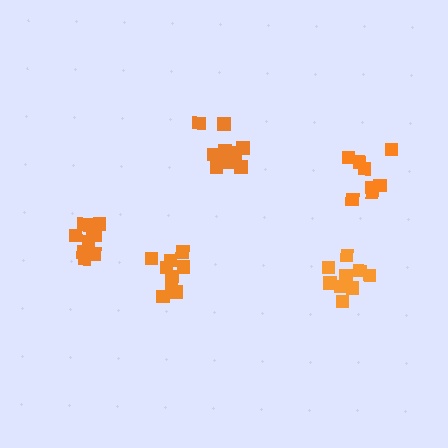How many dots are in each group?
Group 1: 10 dots, Group 2: 9 dots, Group 3: 8 dots, Group 4: 11 dots, Group 5: 10 dots (48 total).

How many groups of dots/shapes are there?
There are 5 groups.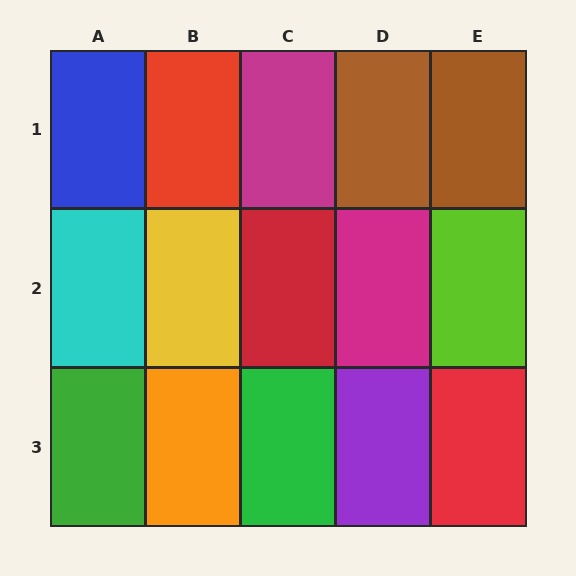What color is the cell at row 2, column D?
Magenta.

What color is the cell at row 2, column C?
Red.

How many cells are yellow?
1 cell is yellow.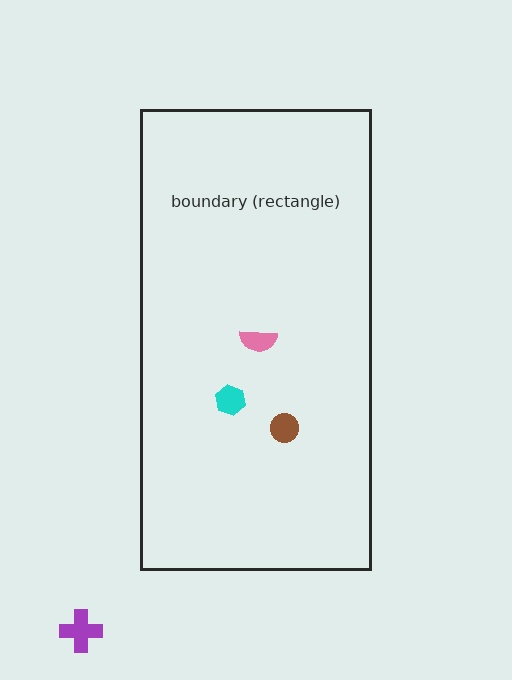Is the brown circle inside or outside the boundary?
Inside.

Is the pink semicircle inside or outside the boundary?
Inside.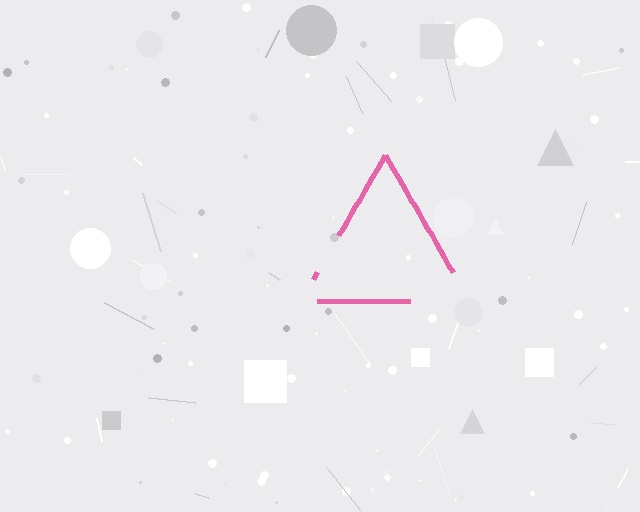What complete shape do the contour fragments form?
The contour fragments form a triangle.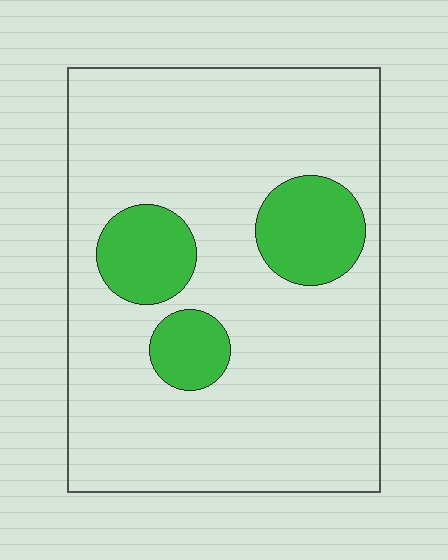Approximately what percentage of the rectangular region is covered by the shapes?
Approximately 15%.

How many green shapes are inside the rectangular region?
3.